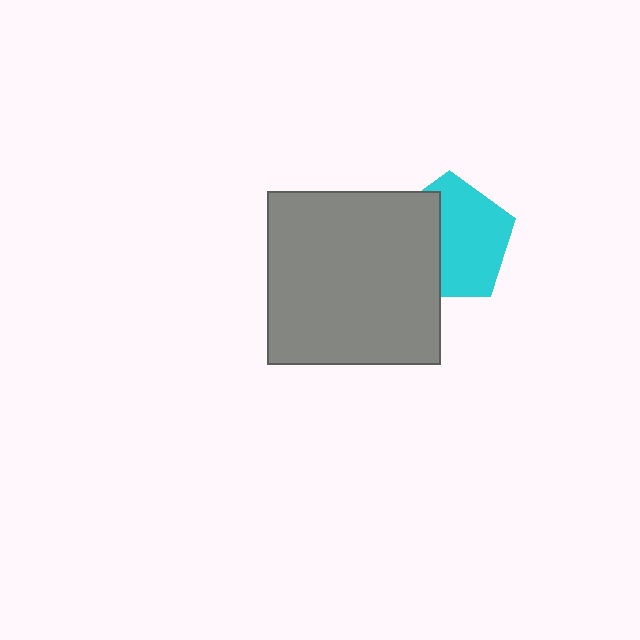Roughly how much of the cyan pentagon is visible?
About half of it is visible (roughly 60%).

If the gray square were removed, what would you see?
You would see the complete cyan pentagon.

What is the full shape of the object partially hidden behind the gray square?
The partially hidden object is a cyan pentagon.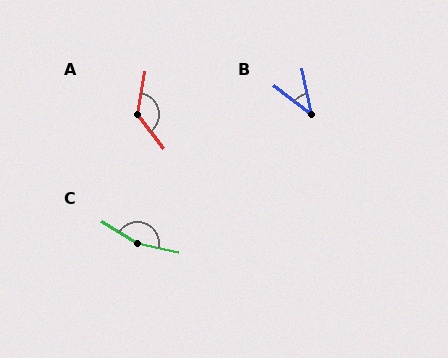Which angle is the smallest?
B, at approximately 40 degrees.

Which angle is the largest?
C, at approximately 161 degrees.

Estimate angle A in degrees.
Approximately 132 degrees.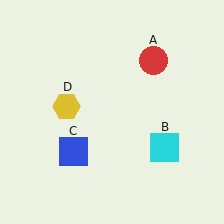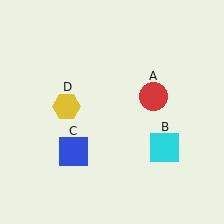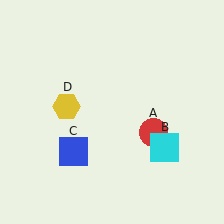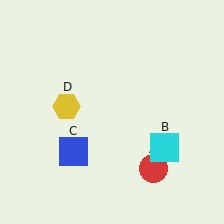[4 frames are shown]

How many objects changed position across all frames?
1 object changed position: red circle (object A).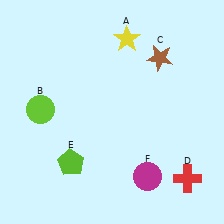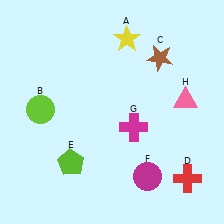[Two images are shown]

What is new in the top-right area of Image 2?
A pink triangle (H) was added in the top-right area of Image 2.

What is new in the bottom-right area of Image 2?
A magenta cross (G) was added in the bottom-right area of Image 2.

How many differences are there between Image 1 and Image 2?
There are 2 differences between the two images.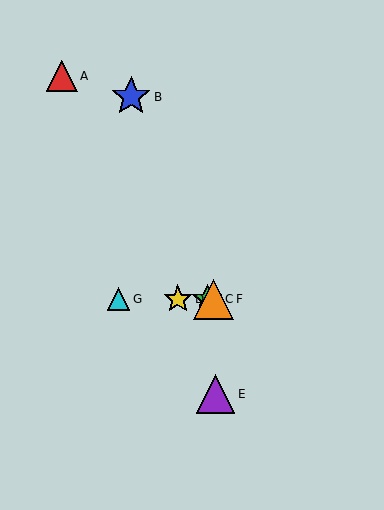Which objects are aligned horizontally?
Objects C, D, F, G are aligned horizontally.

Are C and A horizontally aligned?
No, C is at y≈299 and A is at y≈76.